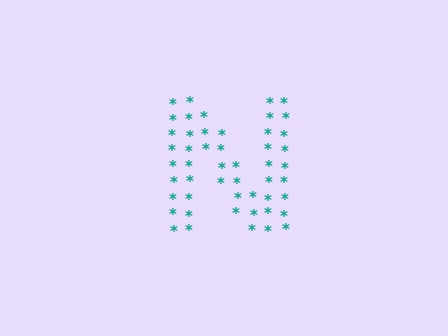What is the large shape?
The large shape is the letter N.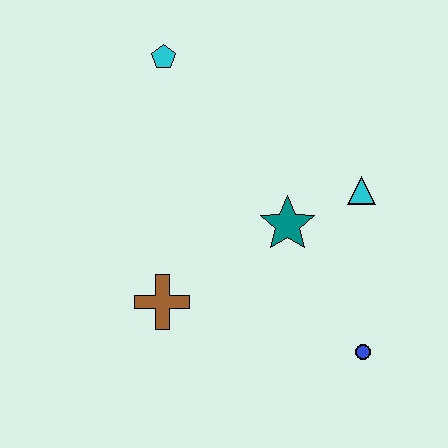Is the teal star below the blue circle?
No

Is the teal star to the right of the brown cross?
Yes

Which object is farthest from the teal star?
The cyan pentagon is farthest from the teal star.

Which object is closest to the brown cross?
The teal star is closest to the brown cross.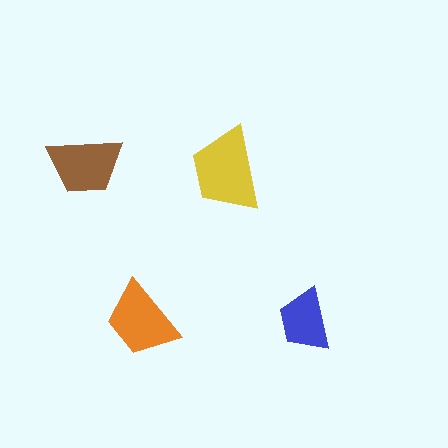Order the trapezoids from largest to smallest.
the yellow one, the orange one, the brown one, the blue one.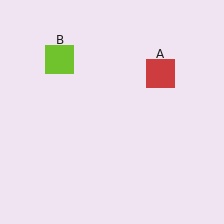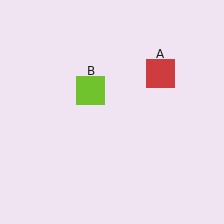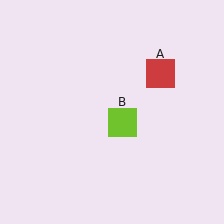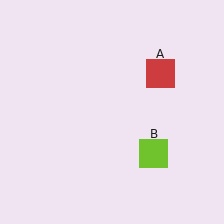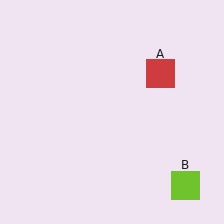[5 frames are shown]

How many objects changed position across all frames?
1 object changed position: lime square (object B).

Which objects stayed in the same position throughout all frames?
Red square (object A) remained stationary.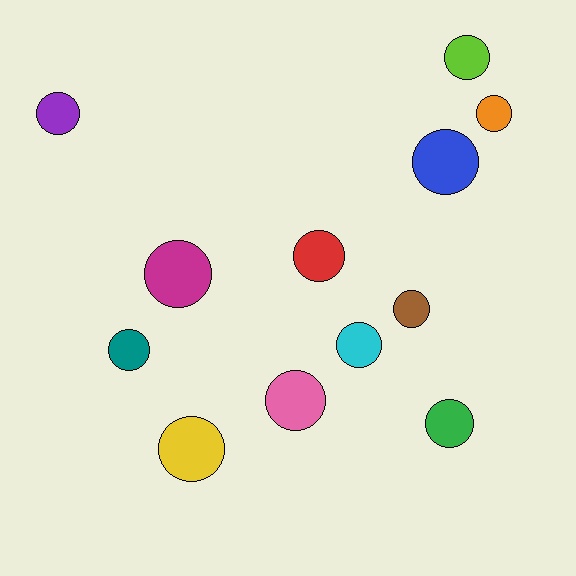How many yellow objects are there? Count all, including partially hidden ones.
There is 1 yellow object.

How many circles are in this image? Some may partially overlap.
There are 12 circles.